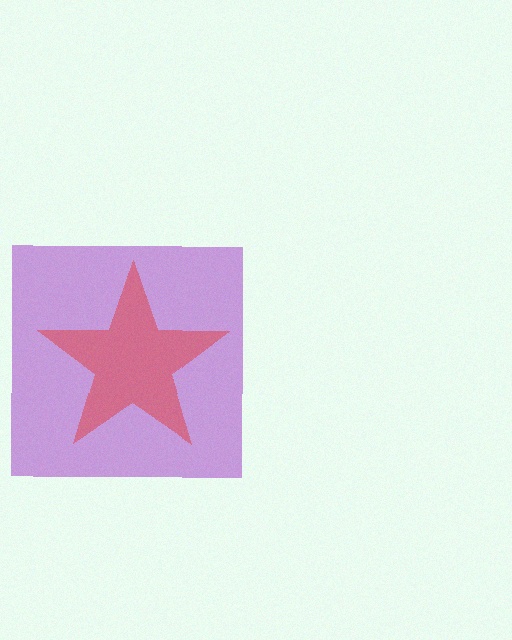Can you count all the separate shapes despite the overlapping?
Yes, there are 2 separate shapes.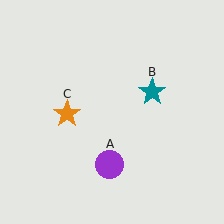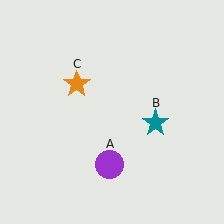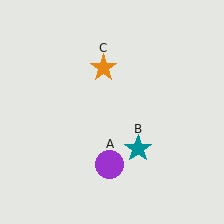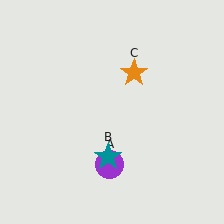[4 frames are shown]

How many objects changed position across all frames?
2 objects changed position: teal star (object B), orange star (object C).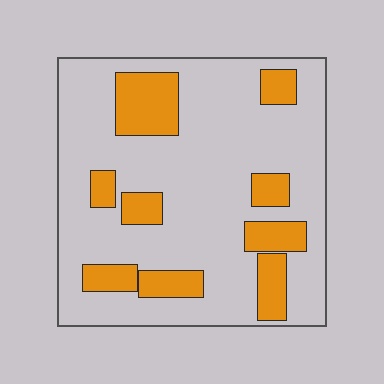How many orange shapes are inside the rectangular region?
9.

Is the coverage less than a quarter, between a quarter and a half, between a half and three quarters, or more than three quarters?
Less than a quarter.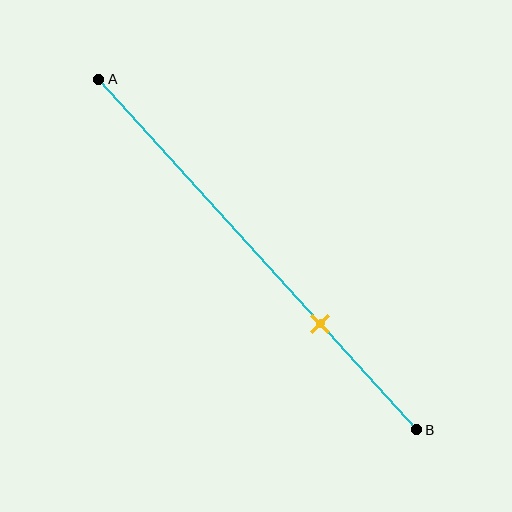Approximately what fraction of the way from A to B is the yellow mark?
The yellow mark is approximately 70% of the way from A to B.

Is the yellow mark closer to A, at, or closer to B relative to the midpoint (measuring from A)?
The yellow mark is closer to point B than the midpoint of segment AB.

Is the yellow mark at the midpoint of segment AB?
No, the mark is at about 70% from A, not at the 50% midpoint.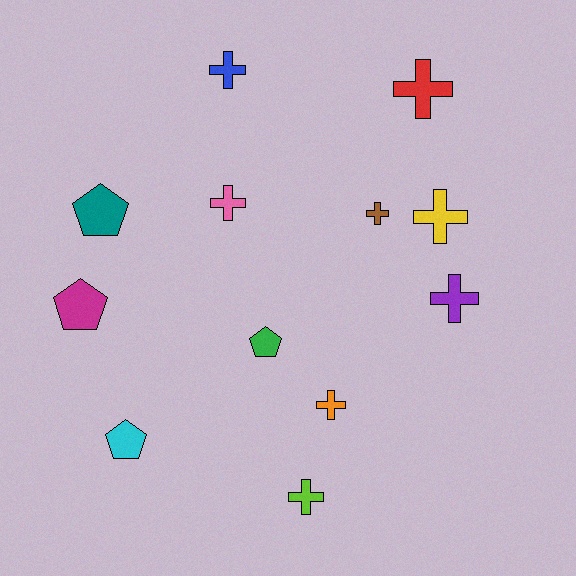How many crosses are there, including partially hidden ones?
There are 8 crosses.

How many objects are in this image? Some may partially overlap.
There are 12 objects.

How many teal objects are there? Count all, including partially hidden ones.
There is 1 teal object.